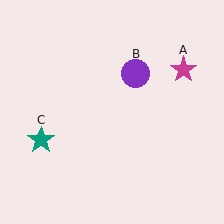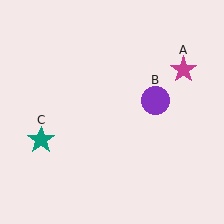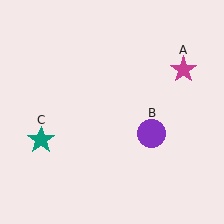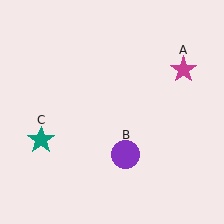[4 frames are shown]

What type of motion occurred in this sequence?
The purple circle (object B) rotated clockwise around the center of the scene.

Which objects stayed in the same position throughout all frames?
Magenta star (object A) and teal star (object C) remained stationary.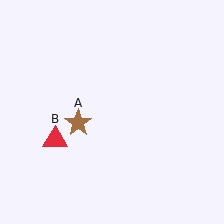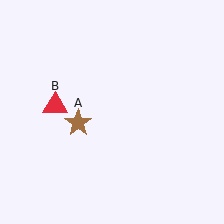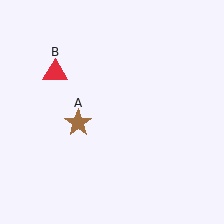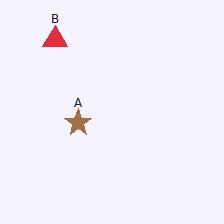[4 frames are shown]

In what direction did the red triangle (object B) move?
The red triangle (object B) moved up.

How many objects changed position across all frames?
1 object changed position: red triangle (object B).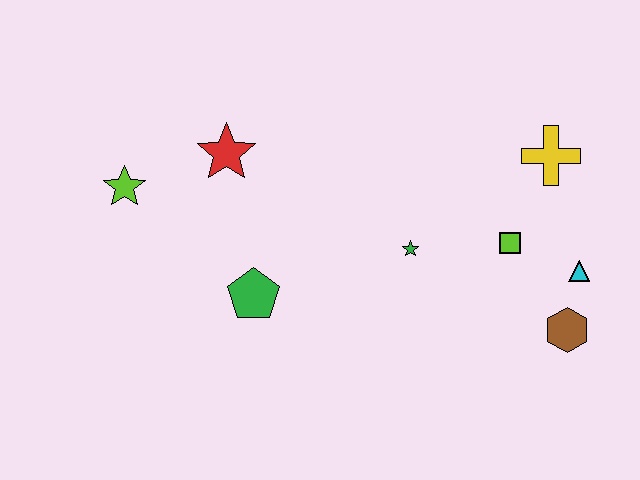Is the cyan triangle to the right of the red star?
Yes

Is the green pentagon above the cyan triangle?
No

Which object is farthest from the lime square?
The lime star is farthest from the lime square.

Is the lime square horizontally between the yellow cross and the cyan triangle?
No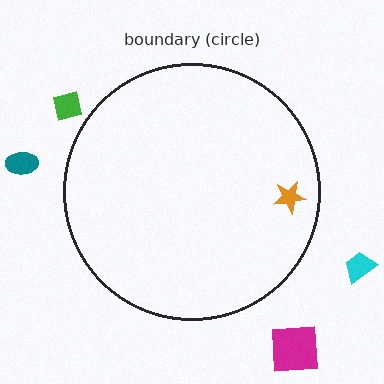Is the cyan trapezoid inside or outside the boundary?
Outside.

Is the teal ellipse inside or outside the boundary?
Outside.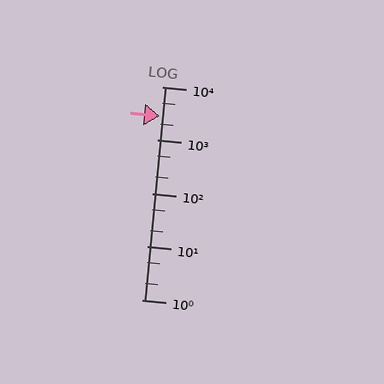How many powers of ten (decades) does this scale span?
The scale spans 4 decades, from 1 to 10000.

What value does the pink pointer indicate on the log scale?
The pointer indicates approximately 2800.